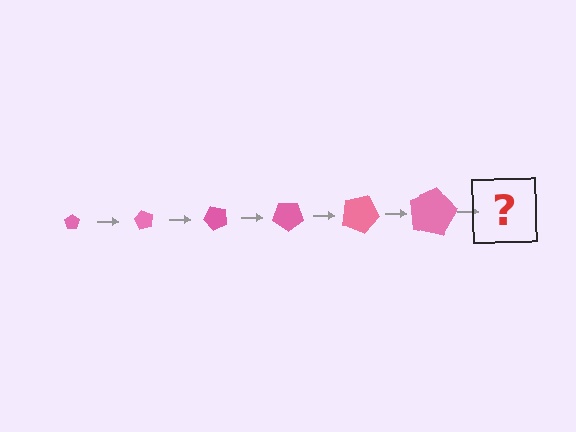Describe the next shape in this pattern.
It should be a pentagon, larger than the previous one and rotated 360 degrees from the start.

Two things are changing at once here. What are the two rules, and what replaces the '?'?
The two rules are that the pentagon grows larger each step and it rotates 60 degrees each step. The '?' should be a pentagon, larger than the previous one and rotated 360 degrees from the start.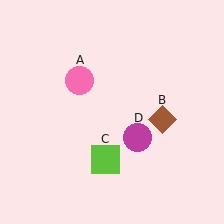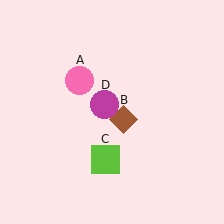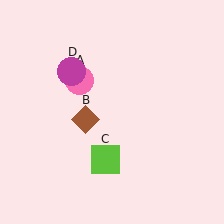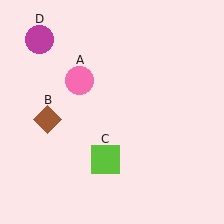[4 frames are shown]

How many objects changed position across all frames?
2 objects changed position: brown diamond (object B), magenta circle (object D).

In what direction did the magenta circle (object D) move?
The magenta circle (object D) moved up and to the left.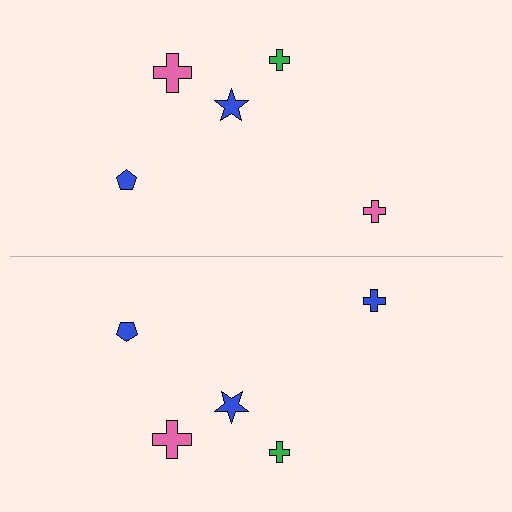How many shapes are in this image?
There are 10 shapes in this image.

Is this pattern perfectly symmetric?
No, the pattern is not perfectly symmetric. The blue cross on the bottom side breaks the symmetry — its mirror counterpart is pink.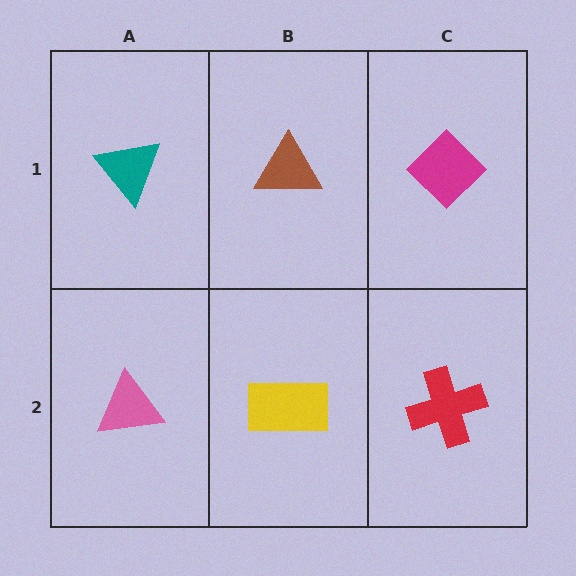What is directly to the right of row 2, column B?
A red cross.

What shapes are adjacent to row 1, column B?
A yellow rectangle (row 2, column B), a teal triangle (row 1, column A), a magenta diamond (row 1, column C).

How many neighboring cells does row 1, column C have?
2.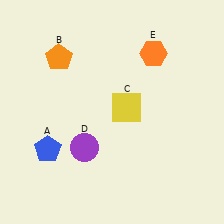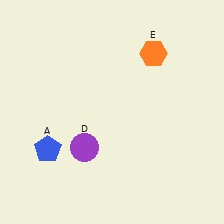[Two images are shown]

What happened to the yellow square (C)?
The yellow square (C) was removed in Image 2. It was in the top-right area of Image 1.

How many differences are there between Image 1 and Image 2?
There are 2 differences between the two images.